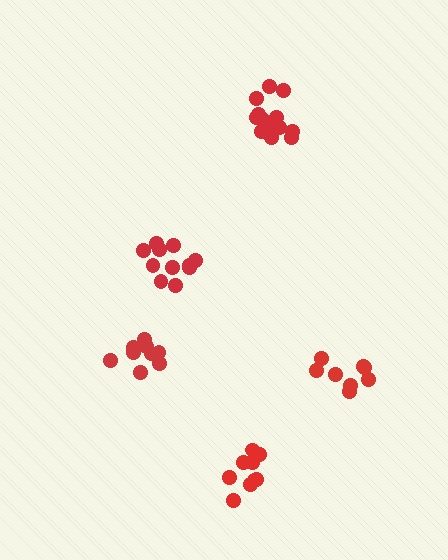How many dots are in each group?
Group 1: 8 dots, Group 2: 9 dots, Group 3: 14 dots, Group 4: 9 dots, Group 5: 11 dots (51 total).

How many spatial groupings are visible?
There are 5 spatial groupings.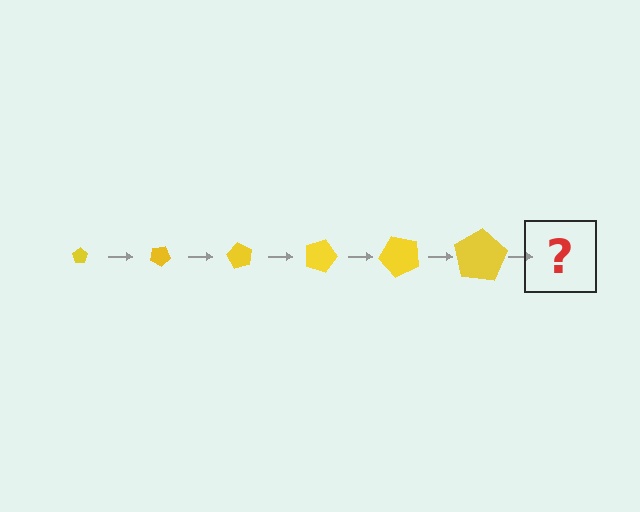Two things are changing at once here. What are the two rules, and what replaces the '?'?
The two rules are that the pentagon grows larger each step and it rotates 30 degrees each step. The '?' should be a pentagon, larger than the previous one and rotated 180 degrees from the start.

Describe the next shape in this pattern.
It should be a pentagon, larger than the previous one and rotated 180 degrees from the start.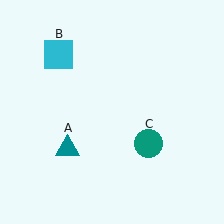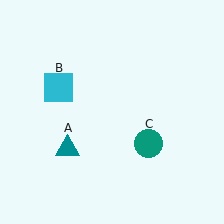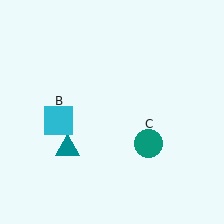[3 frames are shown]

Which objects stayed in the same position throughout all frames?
Teal triangle (object A) and teal circle (object C) remained stationary.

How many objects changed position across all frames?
1 object changed position: cyan square (object B).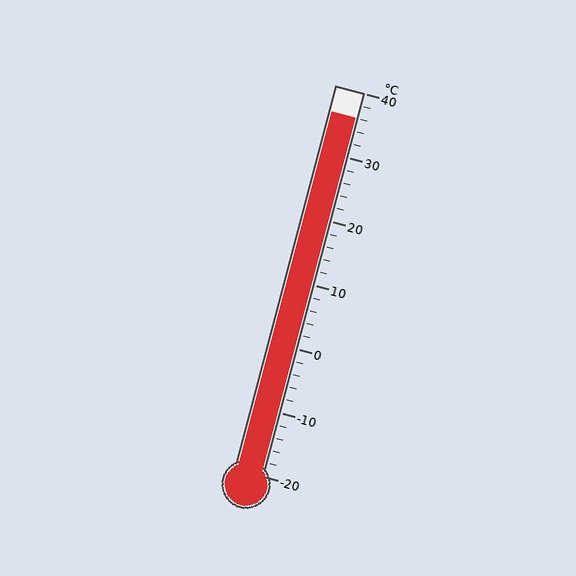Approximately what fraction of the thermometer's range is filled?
The thermometer is filled to approximately 95% of its range.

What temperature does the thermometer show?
The thermometer shows approximately 36°C.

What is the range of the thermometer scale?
The thermometer scale ranges from -20°C to 40°C.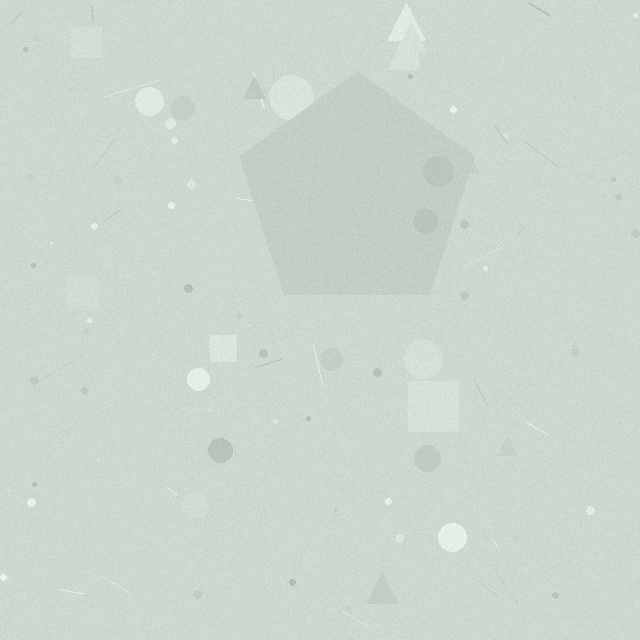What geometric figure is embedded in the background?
A pentagon is embedded in the background.